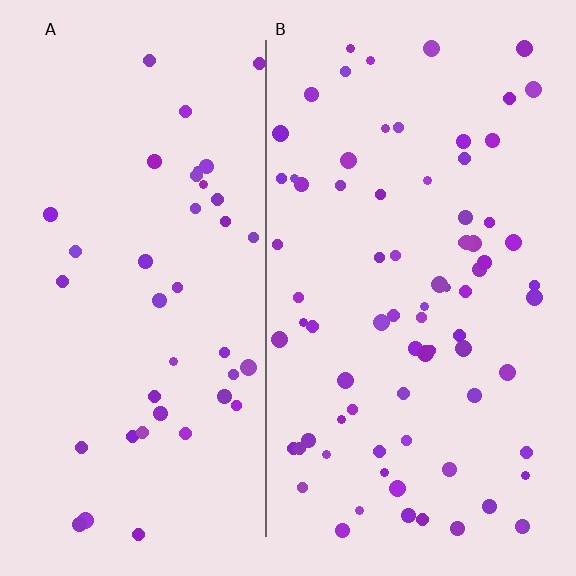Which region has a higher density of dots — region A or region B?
B (the right).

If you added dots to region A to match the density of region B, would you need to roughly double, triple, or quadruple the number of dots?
Approximately double.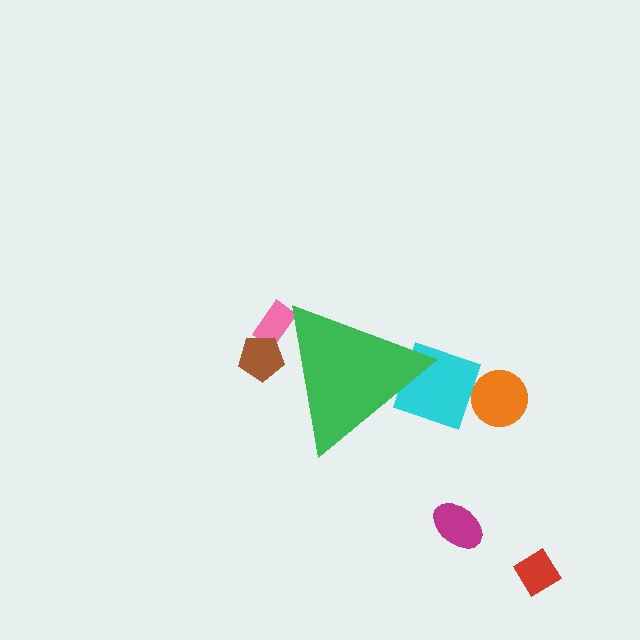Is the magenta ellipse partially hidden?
No, the magenta ellipse is fully visible.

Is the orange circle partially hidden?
No, the orange circle is fully visible.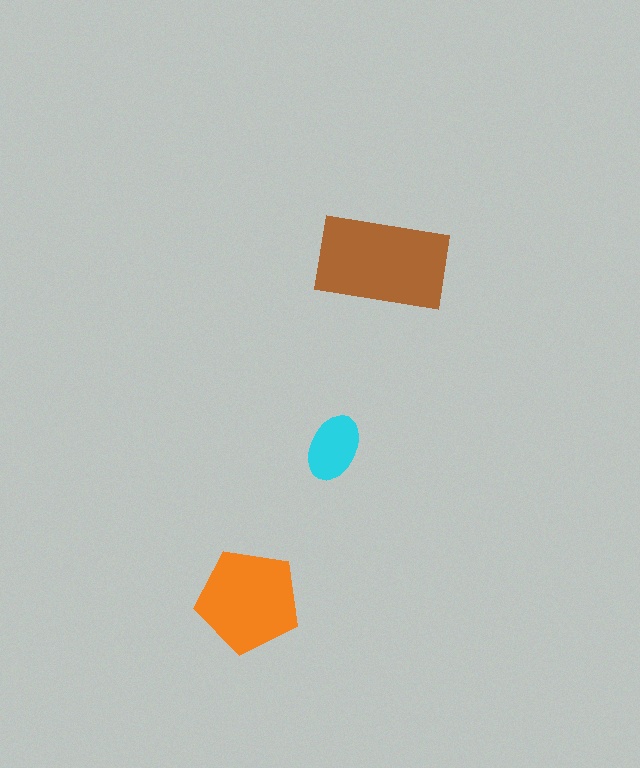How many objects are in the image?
There are 3 objects in the image.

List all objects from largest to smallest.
The brown rectangle, the orange pentagon, the cyan ellipse.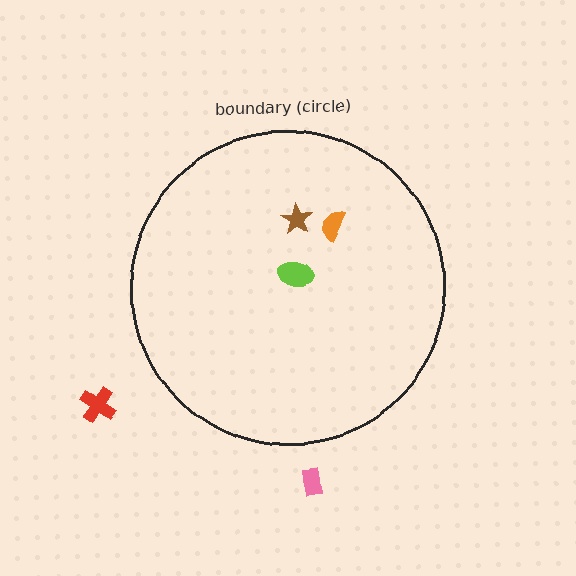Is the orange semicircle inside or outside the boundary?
Inside.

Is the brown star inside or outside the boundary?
Inside.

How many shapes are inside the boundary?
3 inside, 2 outside.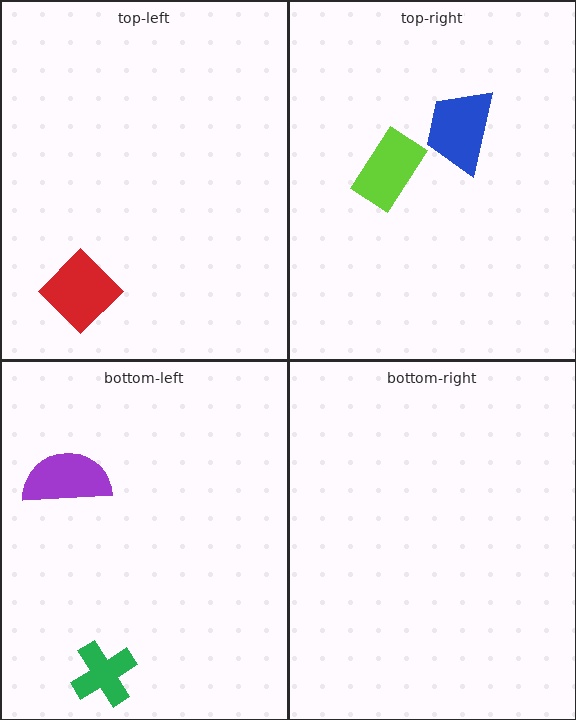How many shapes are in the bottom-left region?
2.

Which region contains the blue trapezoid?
The top-right region.